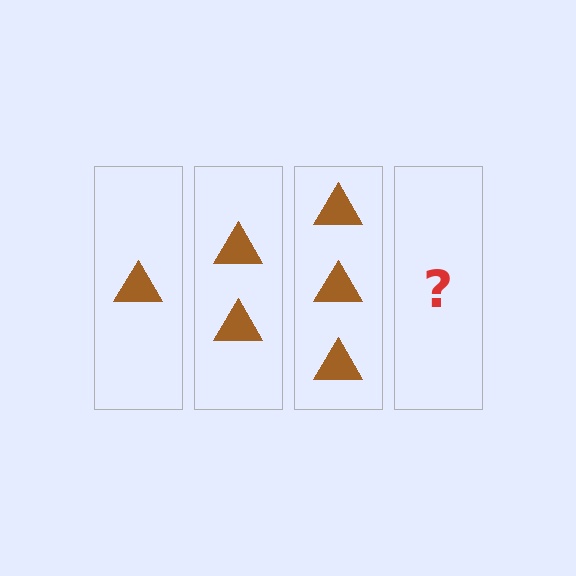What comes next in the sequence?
The next element should be 4 triangles.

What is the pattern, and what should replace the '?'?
The pattern is that each step adds one more triangle. The '?' should be 4 triangles.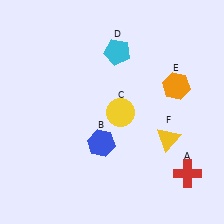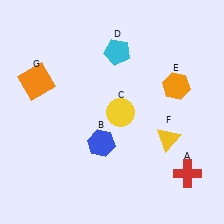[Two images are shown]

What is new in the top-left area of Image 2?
An orange square (G) was added in the top-left area of Image 2.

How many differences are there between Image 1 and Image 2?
There is 1 difference between the two images.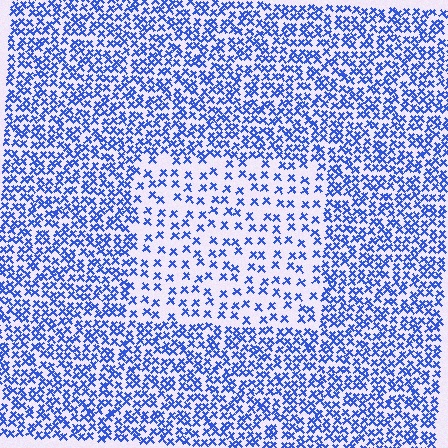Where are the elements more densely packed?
The elements are more densely packed outside the rectangle boundary.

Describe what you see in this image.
The image contains small blue elements arranged at two different densities. A rectangle-shaped region is visible where the elements are less densely packed than the surrounding area.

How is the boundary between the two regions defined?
The boundary is defined by a change in element density (approximately 2.2x ratio). All elements are the same color, size, and shape.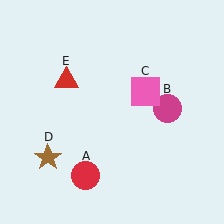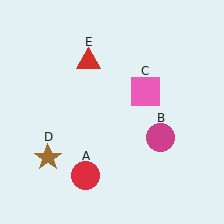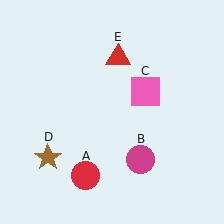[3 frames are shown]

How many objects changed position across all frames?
2 objects changed position: magenta circle (object B), red triangle (object E).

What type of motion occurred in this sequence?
The magenta circle (object B), red triangle (object E) rotated clockwise around the center of the scene.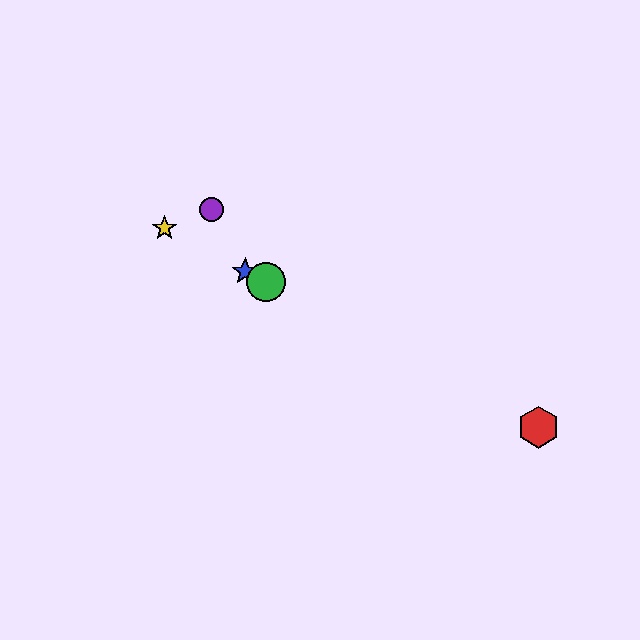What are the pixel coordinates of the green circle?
The green circle is at (266, 282).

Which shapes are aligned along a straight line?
The red hexagon, the blue star, the green circle, the yellow star are aligned along a straight line.